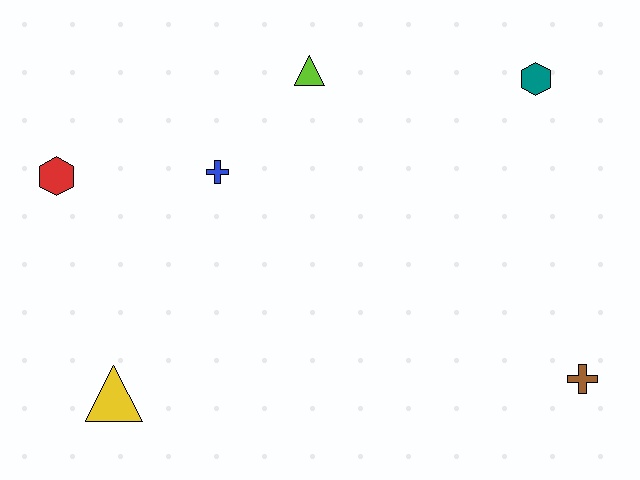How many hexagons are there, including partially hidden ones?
There are 2 hexagons.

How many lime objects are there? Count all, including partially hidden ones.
There is 1 lime object.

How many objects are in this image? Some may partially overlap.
There are 6 objects.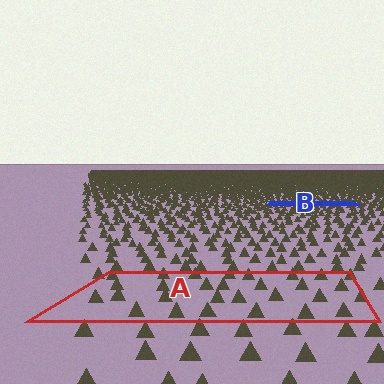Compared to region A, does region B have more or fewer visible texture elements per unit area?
Region B has more texture elements per unit area — they are packed more densely because it is farther away.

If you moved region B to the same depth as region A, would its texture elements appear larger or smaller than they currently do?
They would appear larger. At a closer depth, the same texture elements are projected at a bigger on-screen size.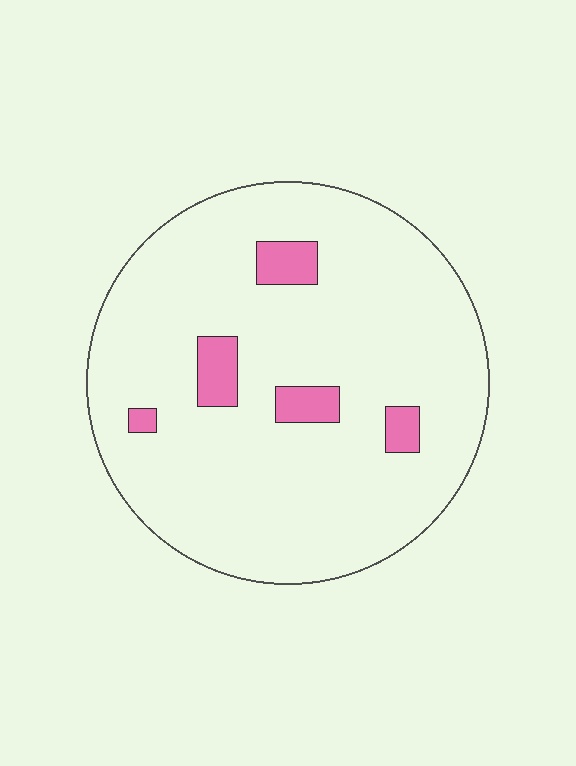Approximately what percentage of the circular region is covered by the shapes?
Approximately 10%.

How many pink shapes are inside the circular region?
5.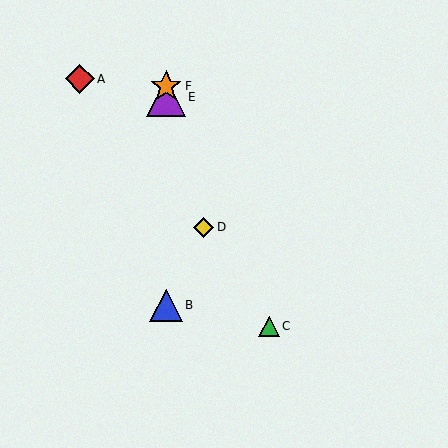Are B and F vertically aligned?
Yes, both are at x≈166.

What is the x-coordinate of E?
Object E is at x≈166.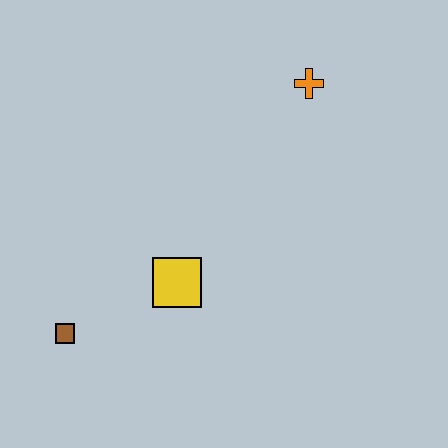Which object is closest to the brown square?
The yellow square is closest to the brown square.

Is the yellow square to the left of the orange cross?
Yes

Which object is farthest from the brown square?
The orange cross is farthest from the brown square.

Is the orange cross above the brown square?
Yes